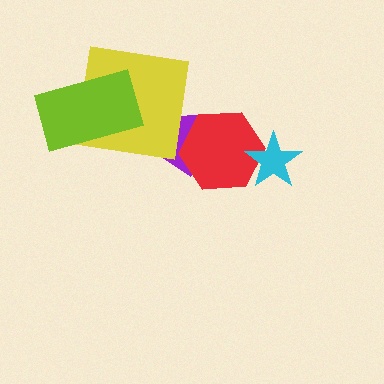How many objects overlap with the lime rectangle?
1 object overlaps with the lime rectangle.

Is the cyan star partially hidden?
No, no other shape covers it.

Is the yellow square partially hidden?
Yes, it is partially covered by another shape.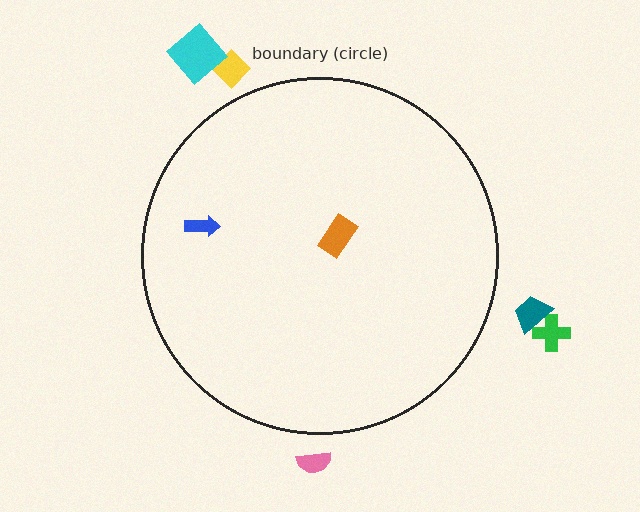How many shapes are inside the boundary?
2 inside, 5 outside.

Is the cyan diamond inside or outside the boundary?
Outside.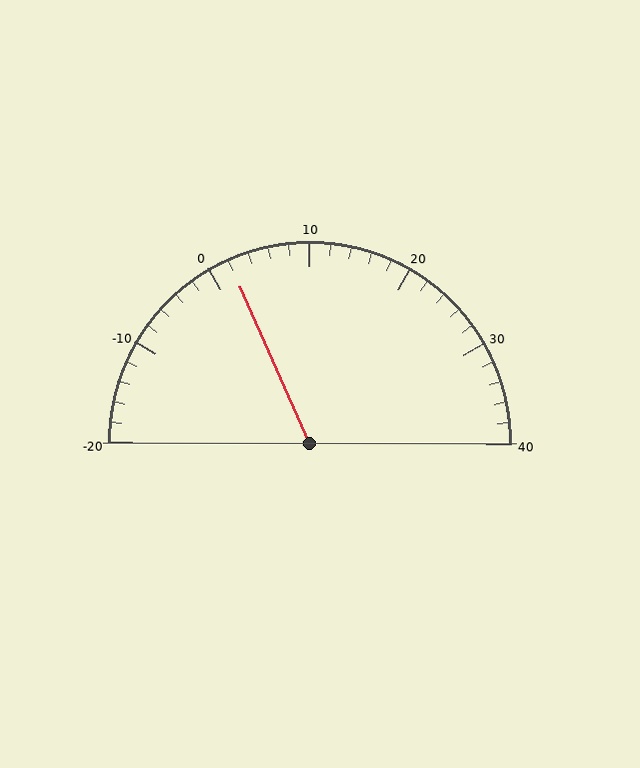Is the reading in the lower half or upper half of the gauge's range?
The reading is in the lower half of the range (-20 to 40).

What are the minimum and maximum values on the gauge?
The gauge ranges from -20 to 40.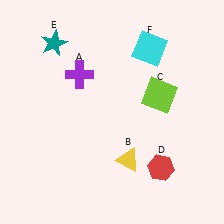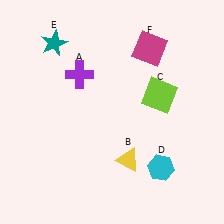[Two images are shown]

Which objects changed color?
D changed from red to cyan. F changed from cyan to magenta.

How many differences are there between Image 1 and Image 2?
There are 2 differences between the two images.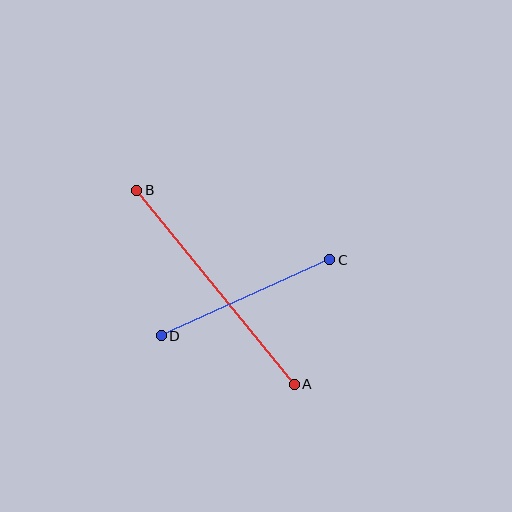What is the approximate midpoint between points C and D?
The midpoint is at approximately (246, 298) pixels.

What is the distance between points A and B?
The distance is approximately 250 pixels.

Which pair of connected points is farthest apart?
Points A and B are farthest apart.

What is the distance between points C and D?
The distance is approximately 185 pixels.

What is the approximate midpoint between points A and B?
The midpoint is at approximately (216, 287) pixels.